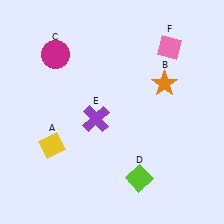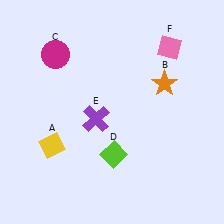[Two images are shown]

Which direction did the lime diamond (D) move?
The lime diamond (D) moved left.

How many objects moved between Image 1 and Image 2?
1 object moved between the two images.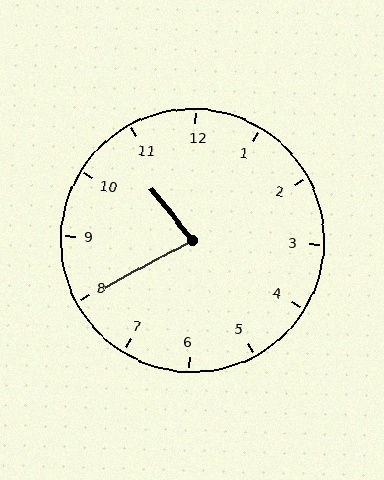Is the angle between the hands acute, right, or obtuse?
It is acute.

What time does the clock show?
10:40.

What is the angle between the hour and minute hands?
Approximately 80 degrees.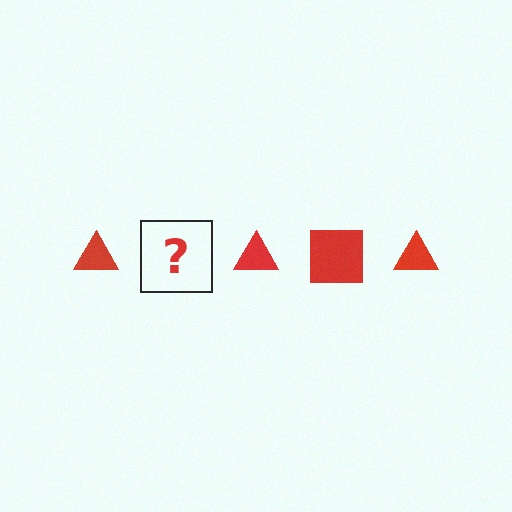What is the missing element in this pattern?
The missing element is a red square.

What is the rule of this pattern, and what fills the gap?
The rule is that the pattern cycles through triangle, square shapes in red. The gap should be filled with a red square.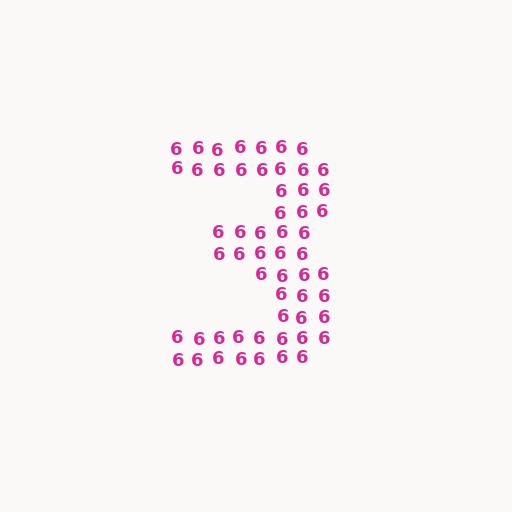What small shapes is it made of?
It is made of small digit 6's.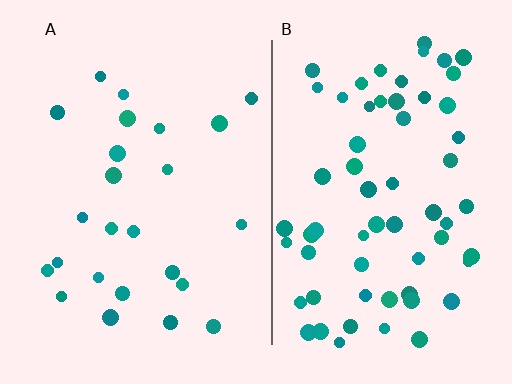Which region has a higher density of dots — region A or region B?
B (the right).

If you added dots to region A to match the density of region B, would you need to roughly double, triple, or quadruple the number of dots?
Approximately triple.